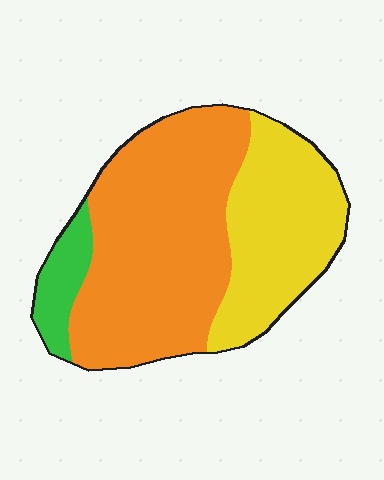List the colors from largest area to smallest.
From largest to smallest: orange, yellow, green.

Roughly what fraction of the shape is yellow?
Yellow covers roughly 35% of the shape.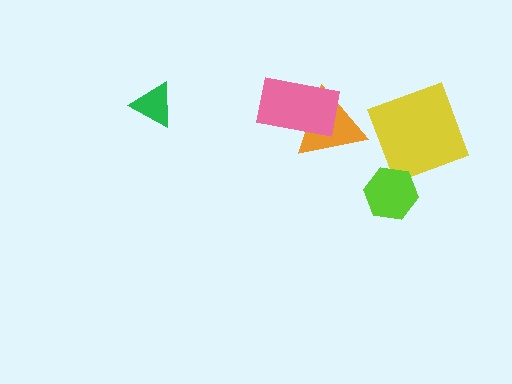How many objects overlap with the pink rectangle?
1 object overlaps with the pink rectangle.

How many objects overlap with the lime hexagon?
0 objects overlap with the lime hexagon.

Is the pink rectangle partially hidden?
No, no other shape covers it.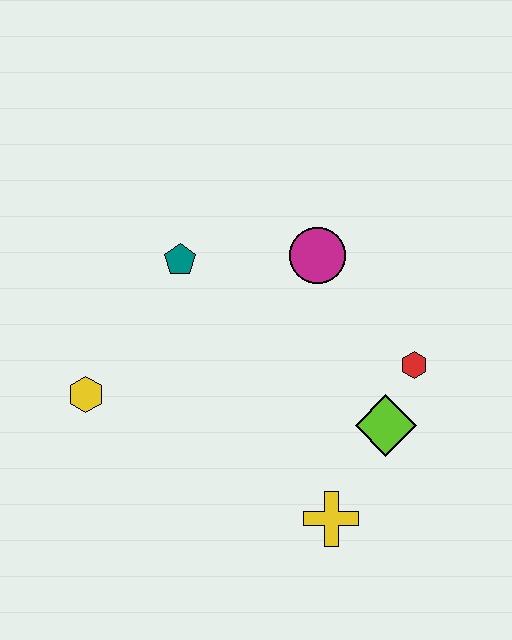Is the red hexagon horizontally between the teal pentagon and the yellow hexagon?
No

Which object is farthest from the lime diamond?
The yellow hexagon is farthest from the lime diamond.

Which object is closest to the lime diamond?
The red hexagon is closest to the lime diamond.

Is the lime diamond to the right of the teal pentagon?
Yes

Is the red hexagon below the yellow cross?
No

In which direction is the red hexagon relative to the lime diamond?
The red hexagon is above the lime diamond.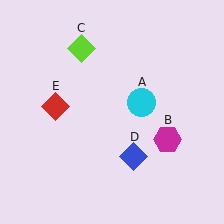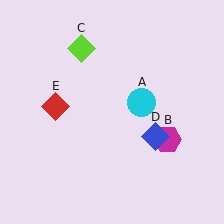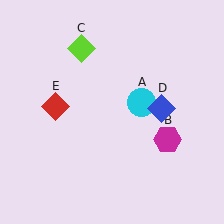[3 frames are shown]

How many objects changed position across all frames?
1 object changed position: blue diamond (object D).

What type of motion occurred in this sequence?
The blue diamond (object D) rotated counterclockwise around the center of the scene.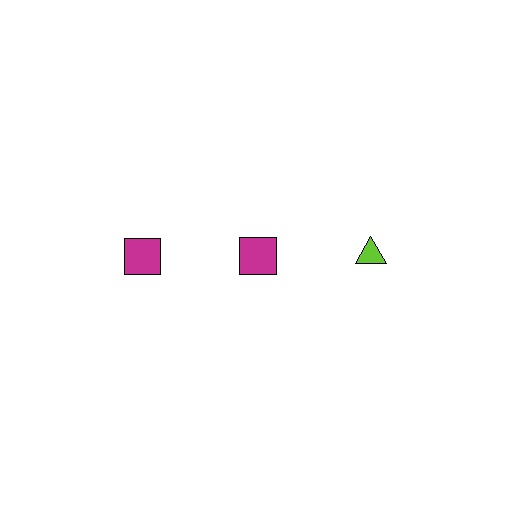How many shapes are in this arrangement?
There are 3 shapes arranged in a grid pattern.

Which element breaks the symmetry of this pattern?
The lime triangle in the top row, center column breaks the symmetry. All other shapes are magenta squares.